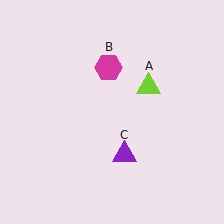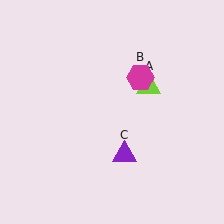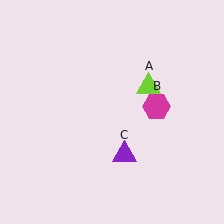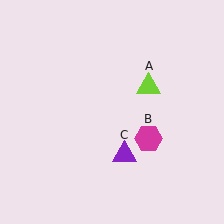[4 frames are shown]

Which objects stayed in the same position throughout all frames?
Lime triangle (object A) and purple triangle (object C) remained stationary.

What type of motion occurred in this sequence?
The magenta hexagon (object B) rotated clockwise around the center of the scene.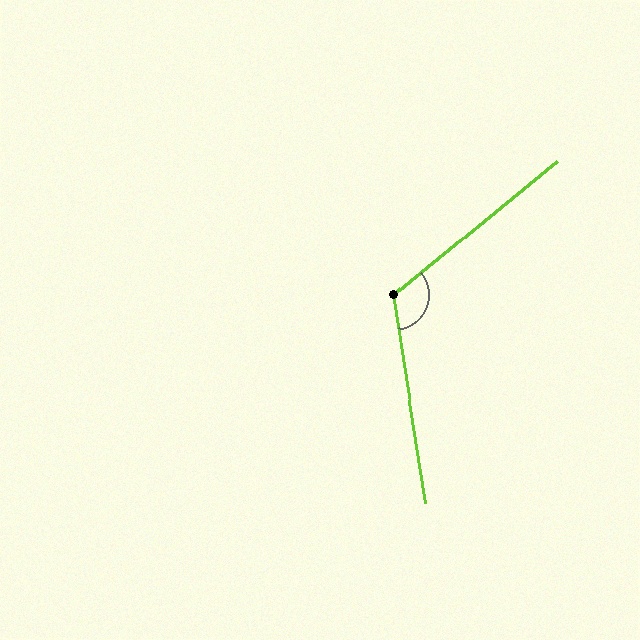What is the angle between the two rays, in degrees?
Approximately 120 degrees.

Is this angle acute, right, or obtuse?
It is obtuse.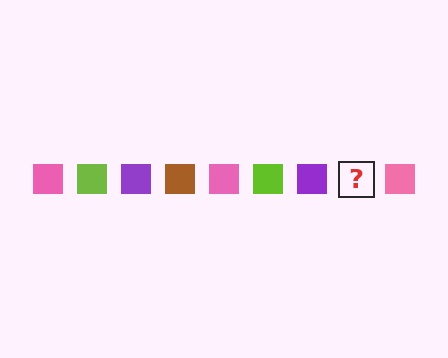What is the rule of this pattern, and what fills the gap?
The rule is that the pattern cycles through pink, lime, purple, brown squares. The gap should be filled with a brown square.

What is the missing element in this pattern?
The missing element is a brown square.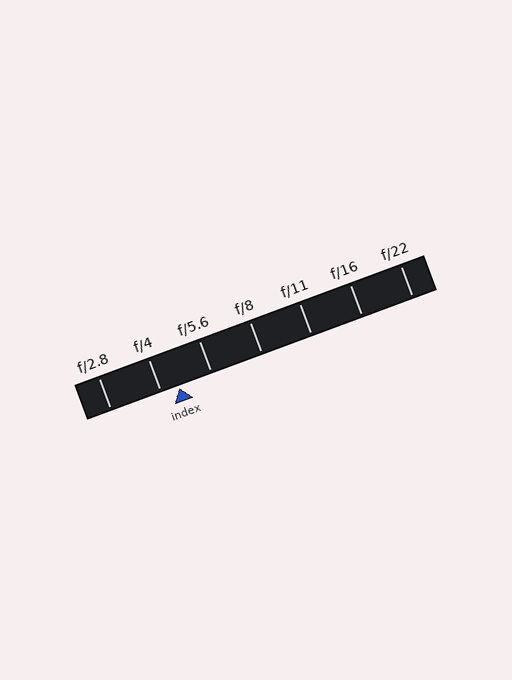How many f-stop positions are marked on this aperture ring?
There are 7 f-stop positions marked.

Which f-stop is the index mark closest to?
The index mark is closest to f/4.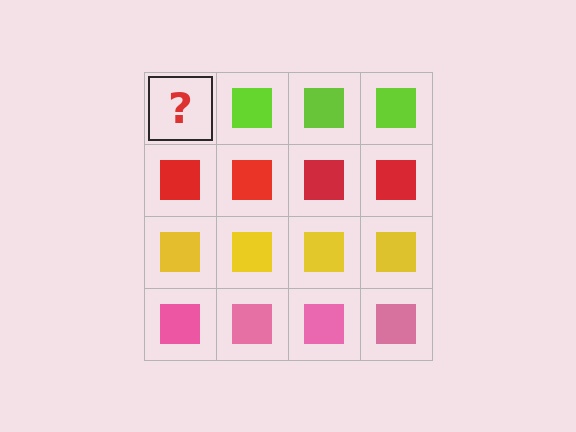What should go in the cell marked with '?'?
The missing cell should contain a lime square.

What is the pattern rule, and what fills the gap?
The rule is that each row has a consistent color. The gap should be filled with a lime square.